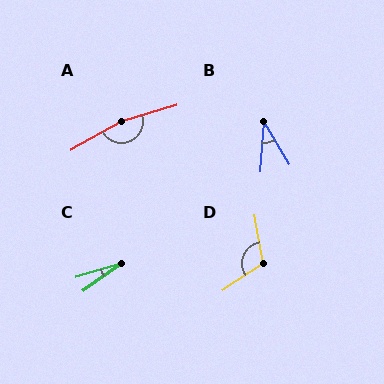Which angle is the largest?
A, at approximately 167 degrees.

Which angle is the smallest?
C, at approximately 20 degrees.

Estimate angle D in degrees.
Approximately 113 degrees.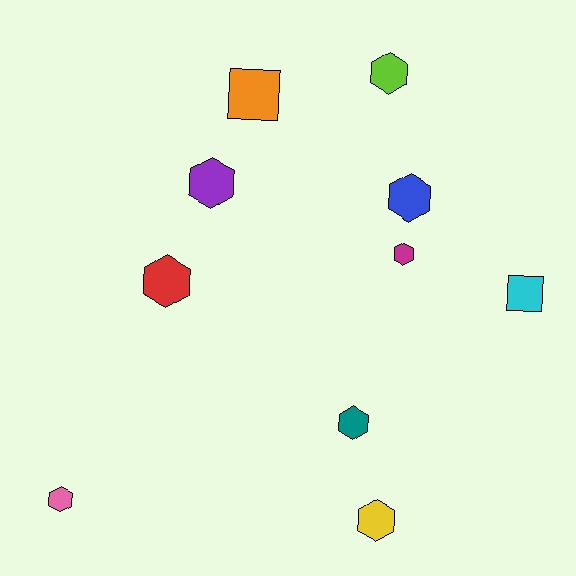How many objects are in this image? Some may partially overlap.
There are 10 objects.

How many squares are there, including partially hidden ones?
There are 2 squares.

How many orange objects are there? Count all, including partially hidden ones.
There is 1 orange object.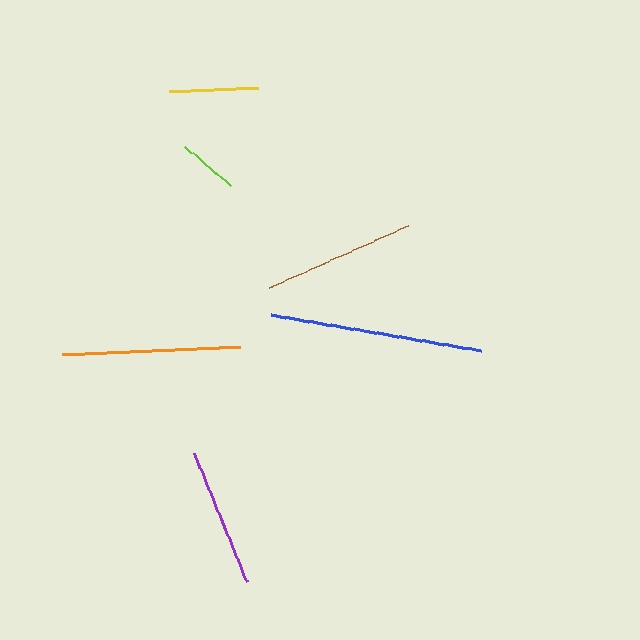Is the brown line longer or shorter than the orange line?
The orange line is longer than the brown line.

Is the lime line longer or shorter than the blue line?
The blue line is longer than the lime line.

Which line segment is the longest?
The blue line is the longest at approximately 214 pixels.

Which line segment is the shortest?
The lime line is the shortest at approximately 60 pixels.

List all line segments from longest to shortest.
From longest to shortest: blue, orange, brown, purple, yellow, lime.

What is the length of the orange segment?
The orange segment is approximately 178 pixels long.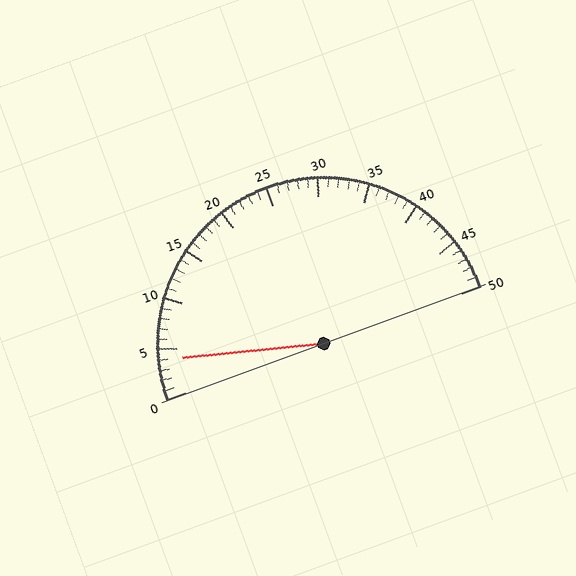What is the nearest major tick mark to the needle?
The nearest major tick mark is 5.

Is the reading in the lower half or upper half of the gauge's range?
The reading is in the lower half of the range (0 to 50).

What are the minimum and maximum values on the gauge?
The gauge ranges from 0 to 50.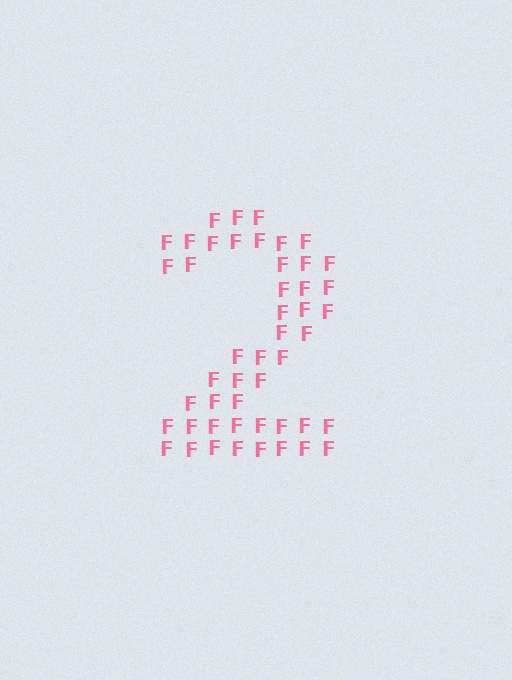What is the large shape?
The large shape is the digit 2.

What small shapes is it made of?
It is made of small letter F's.